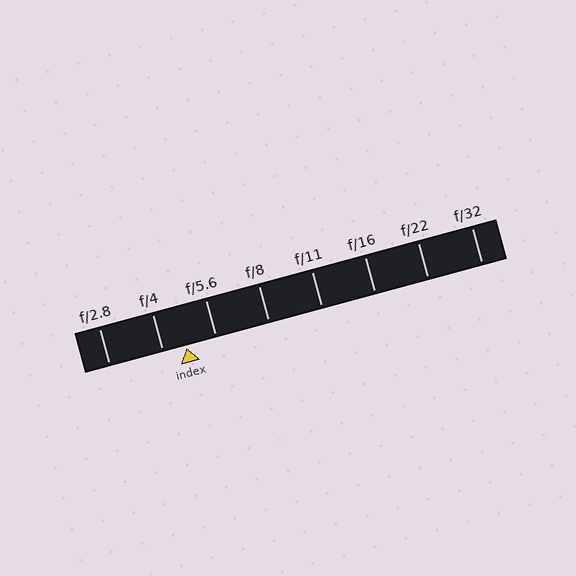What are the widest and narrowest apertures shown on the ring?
The widest aperture shown is f/2.8 and the narrowest is f/32.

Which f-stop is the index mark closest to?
The index mark is closest to f/4.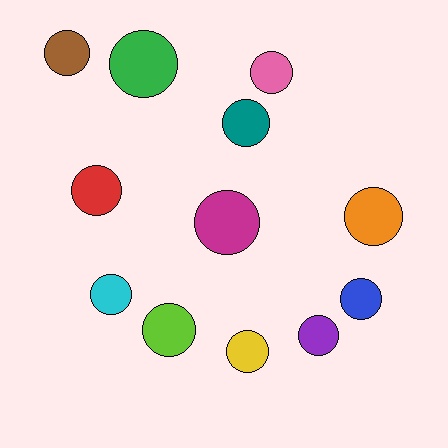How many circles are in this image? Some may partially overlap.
There are 12 circles.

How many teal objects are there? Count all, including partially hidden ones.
There is 1 teal object.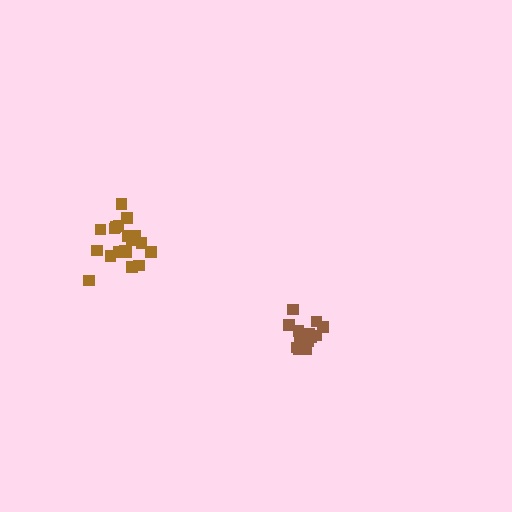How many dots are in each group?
Group 1: 14 dots, Group 2: 19 dots (33 total).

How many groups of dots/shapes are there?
There are 2 groups.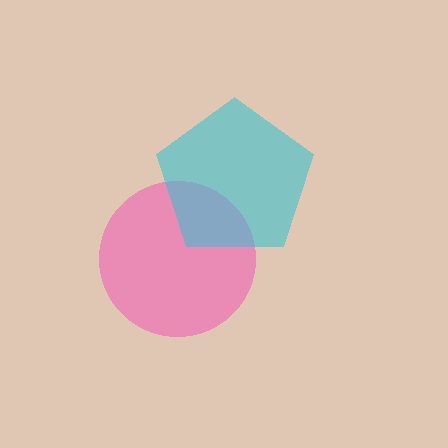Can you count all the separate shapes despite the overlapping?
Yes, there are 2 separate shapes.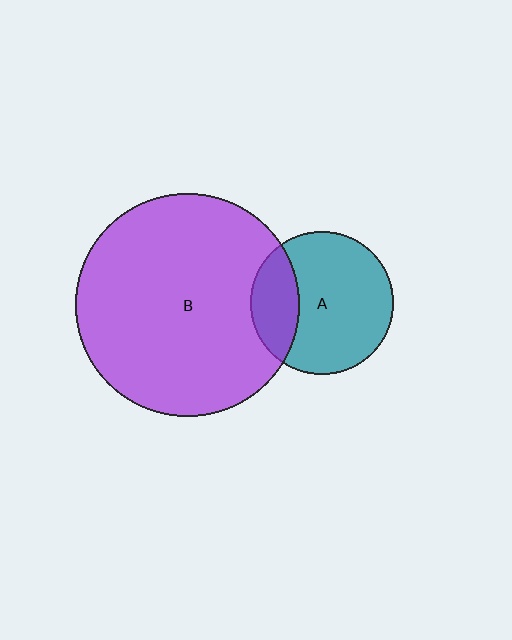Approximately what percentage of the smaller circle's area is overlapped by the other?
Approximately 25%.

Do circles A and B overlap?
Yes.